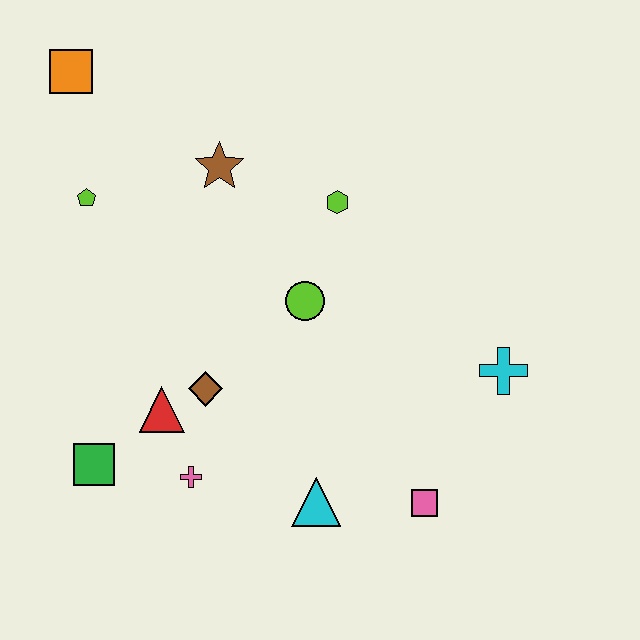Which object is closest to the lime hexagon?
The lime circle is closest to the lime hexagon.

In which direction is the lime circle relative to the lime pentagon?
The lime circle is to the right of the lime pentagon.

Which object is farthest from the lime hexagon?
The green square is farthest from the lime hexagon.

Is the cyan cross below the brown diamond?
No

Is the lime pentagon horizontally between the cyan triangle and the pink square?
No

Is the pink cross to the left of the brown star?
Yes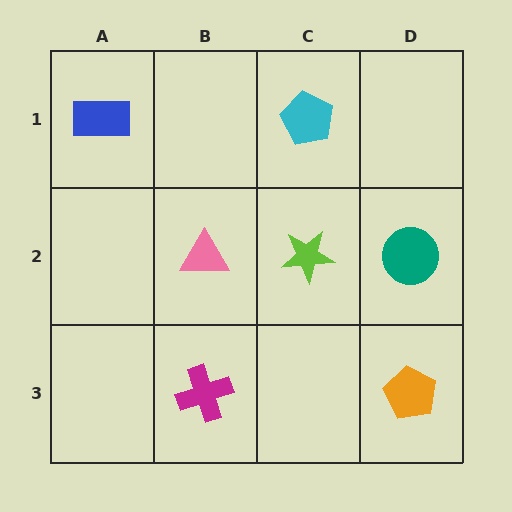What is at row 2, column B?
A pink triangle.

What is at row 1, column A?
A blue rectangle.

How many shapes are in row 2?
3 shapes.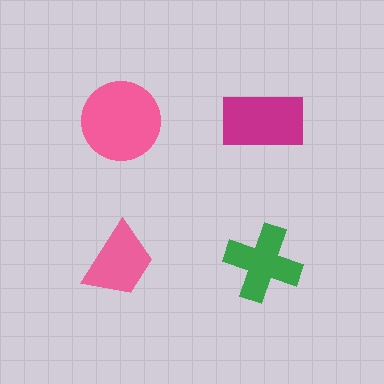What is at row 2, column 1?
A pink trapezoid.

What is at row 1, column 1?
A pink circle.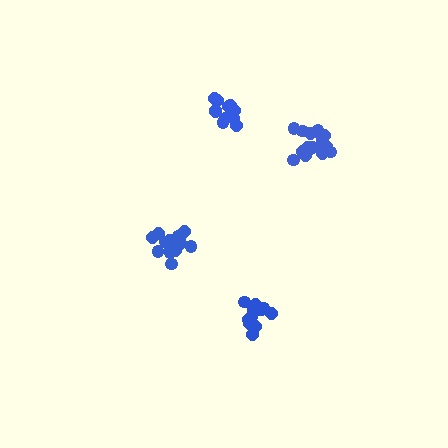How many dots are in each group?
Group 1: 19 dots, Group 2: 16 dots, Group 3: 13 dots, Group 4: 13 dots (61 total).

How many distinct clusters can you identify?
There are 4 distinct clusters.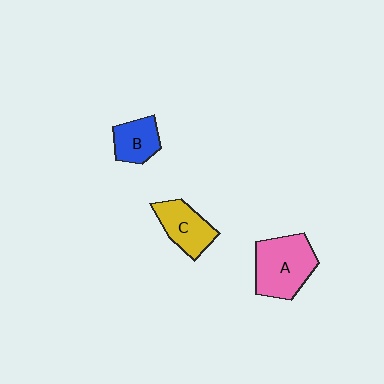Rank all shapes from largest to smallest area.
From largest to smallest: A (pink), C (yellow), B (blue).